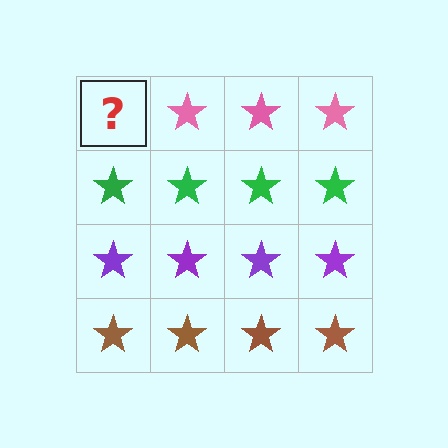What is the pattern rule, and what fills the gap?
The rule is that each row has a consistent color. The gap should be filled with a pink star.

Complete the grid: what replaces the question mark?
The question mark should be replaced with a pink star.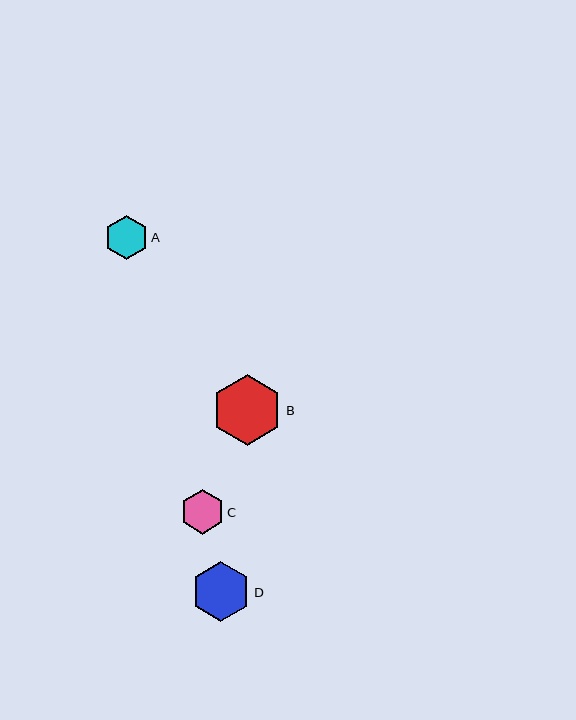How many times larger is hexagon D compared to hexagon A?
Hexagon D is approximately 1.4 times the size of hexagon A.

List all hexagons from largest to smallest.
From largest to smallest: B, D, C, A.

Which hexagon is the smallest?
Hexagon A is the smallest with a size of approximately 44 pixels.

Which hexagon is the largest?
Hexagon B is the largest with a size of approximately 71 pixels.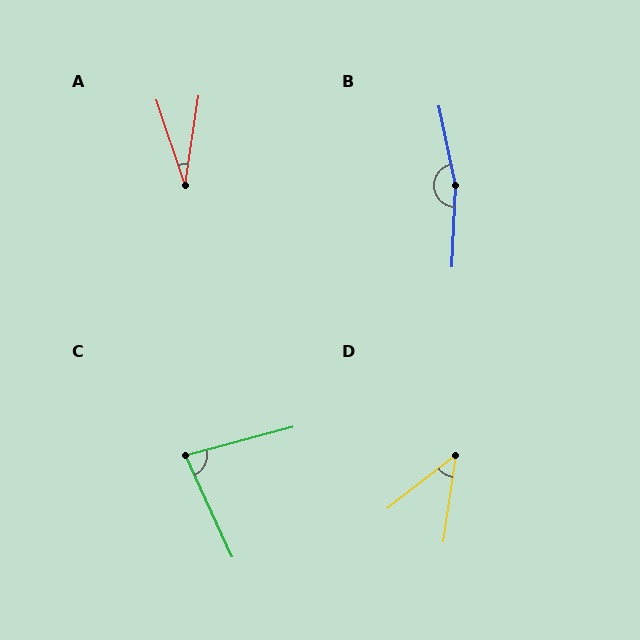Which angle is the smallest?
A, at approximately 27 degrees.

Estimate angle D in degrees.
Approximately 44 degrees.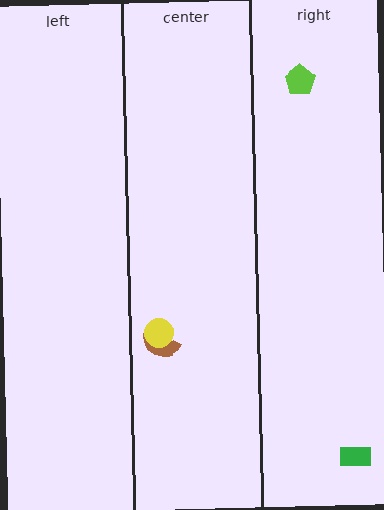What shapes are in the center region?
The brown semicircle, the yellow circle.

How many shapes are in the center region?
2.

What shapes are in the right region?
The green rectangle, the lime pentagon.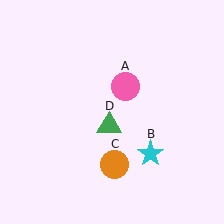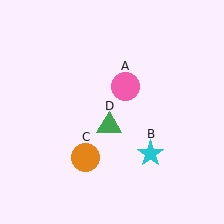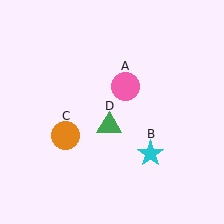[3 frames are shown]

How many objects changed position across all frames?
1 object changed position: orange circle (object C).